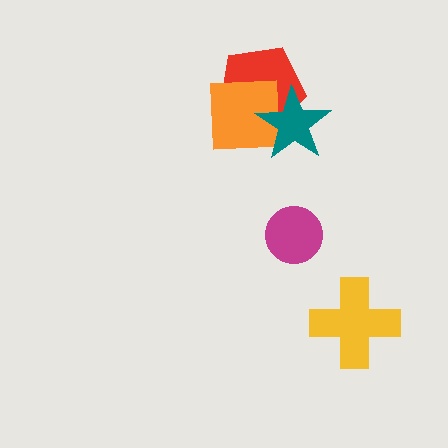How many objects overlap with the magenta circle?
0 objects overlap with the magenta circle.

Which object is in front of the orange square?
The teal star is in front of the orange square.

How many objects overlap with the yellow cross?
0 objects overlap with the yellow cross.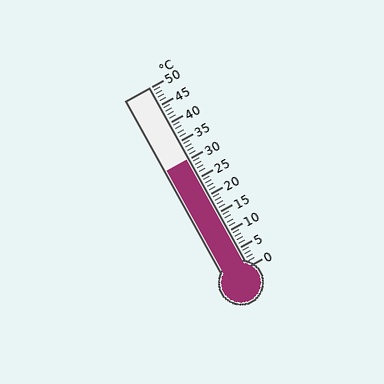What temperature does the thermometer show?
The thermometer shows approximately 30°C.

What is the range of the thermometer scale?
The thermometer scale ranges from 0°C to 50°C.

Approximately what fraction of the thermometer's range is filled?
The thermometer is filled to approximately 60% of its range.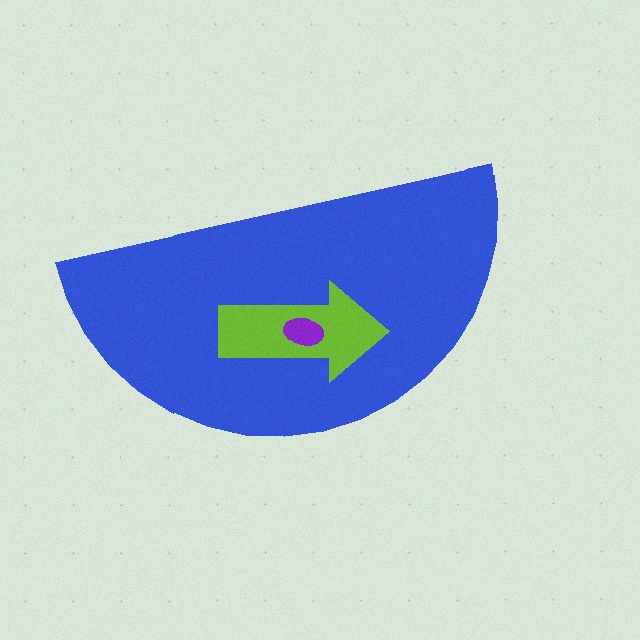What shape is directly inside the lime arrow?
The purple ellipse.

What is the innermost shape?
The purple ellipse.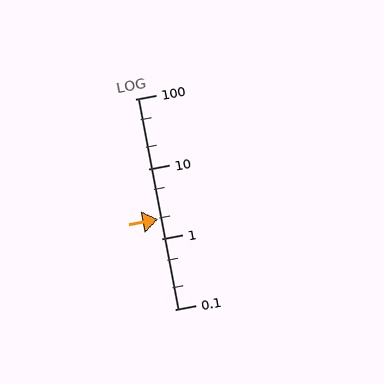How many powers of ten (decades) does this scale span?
The scale spans 3 decades, from 0.1 to 100.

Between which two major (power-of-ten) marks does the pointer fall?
The pointer is between 1 and 10.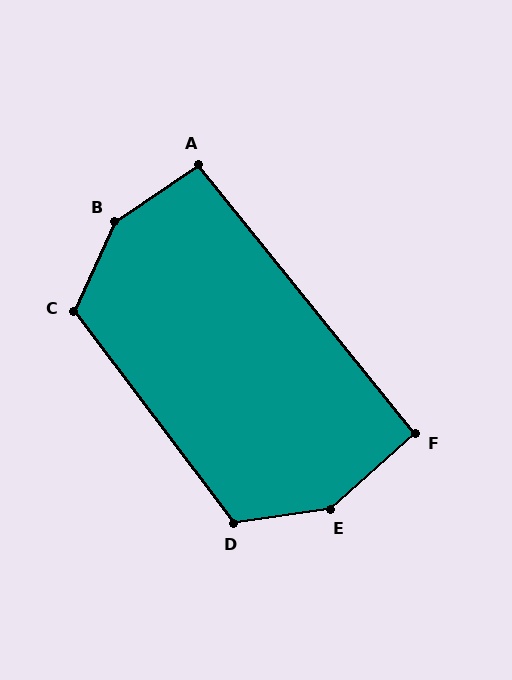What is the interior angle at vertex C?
Approximately 119 degrees (obtuse).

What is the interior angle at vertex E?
Approximately 147 degrees (obtuse).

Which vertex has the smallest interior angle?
F, at approximately 93 degrees.